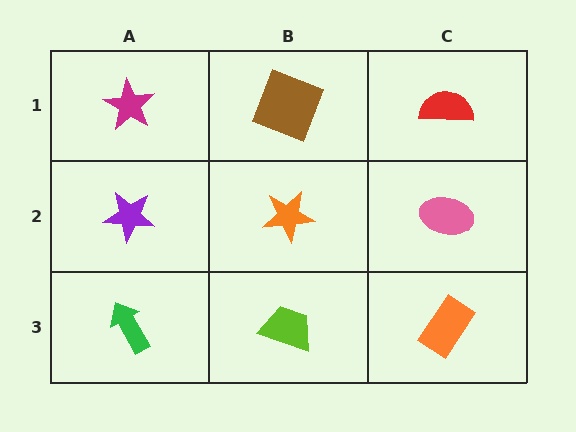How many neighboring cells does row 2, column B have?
4.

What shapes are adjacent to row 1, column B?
An orange star (row 2, column B), a magenta star (row 1, column A), a red semicircle (row 1, column C).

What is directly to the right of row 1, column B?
A red semicircle.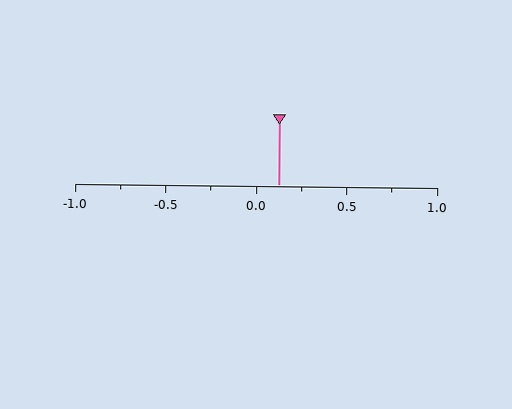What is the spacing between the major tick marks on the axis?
The major ticks are spaced 0.5 apart.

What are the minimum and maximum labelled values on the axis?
The axis runs from -1.0 to 1.0.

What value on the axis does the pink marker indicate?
The marker indicates approximately 0.12.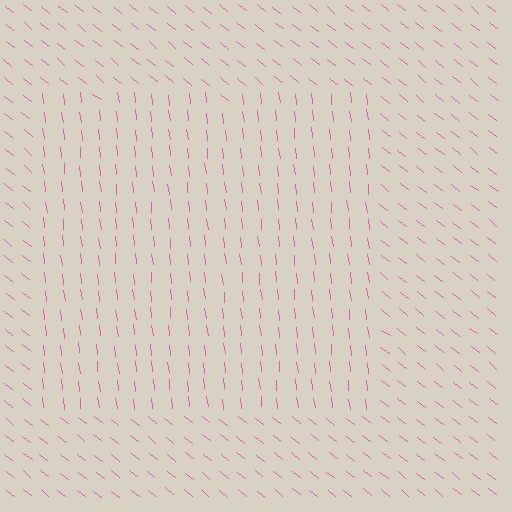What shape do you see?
I see a rectangle.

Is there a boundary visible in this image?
Yes, there is a texture boundary formed by a change in line orientation.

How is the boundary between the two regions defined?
The boundary is defined purely by a change in line orientation (approximately 45 degrees difference). All lines are the same color and thickness.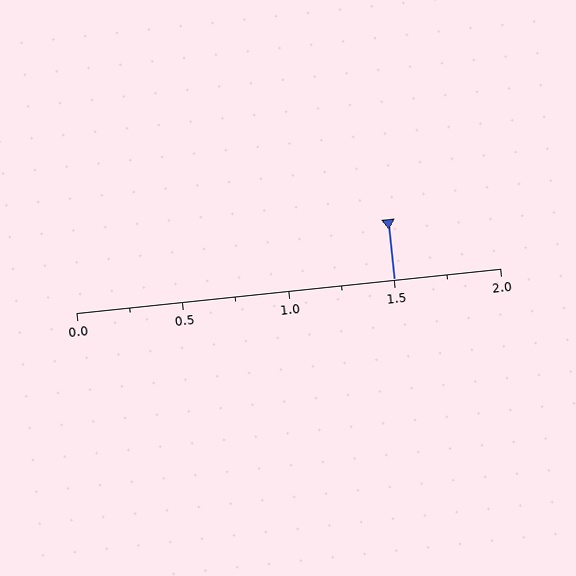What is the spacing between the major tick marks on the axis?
The major ticks are spaced 0.5 apart.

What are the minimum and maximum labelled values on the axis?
The axis runs from 0.0 to 2.0.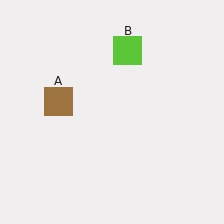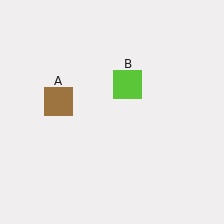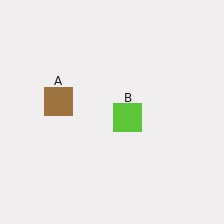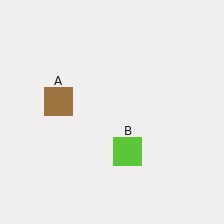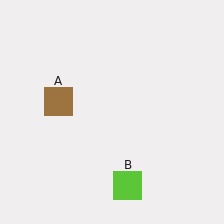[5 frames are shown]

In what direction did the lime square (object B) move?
The lime square (object B) moved down.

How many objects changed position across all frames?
1 object changed position: lime square (object B).